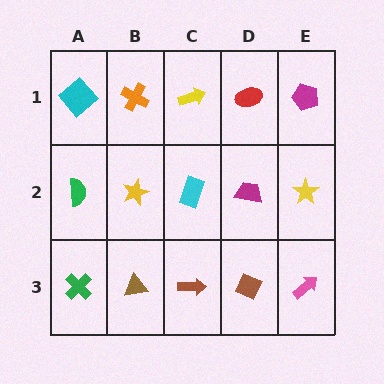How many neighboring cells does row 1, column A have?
2.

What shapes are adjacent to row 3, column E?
A yellow star (row 2, column E), a brown diamond (row 3, column D).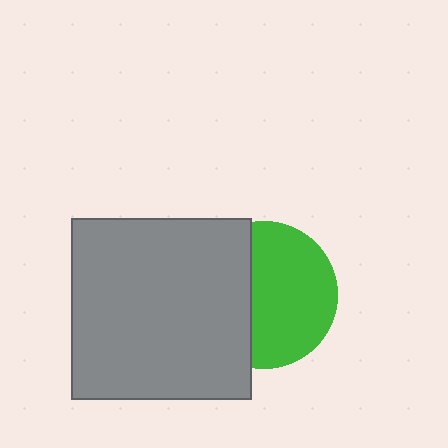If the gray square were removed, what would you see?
You would see the complete green circle.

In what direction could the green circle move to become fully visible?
The green circle could move right. That would shift it out from behind the gray square entirely.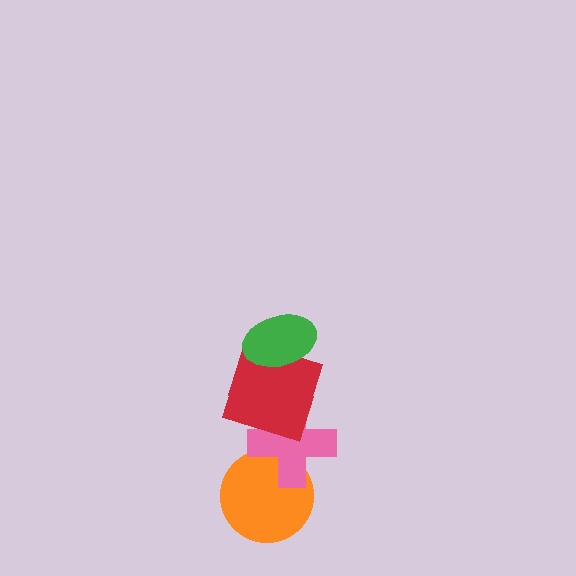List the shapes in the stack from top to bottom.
From top to bottom: the green ellipse, the red square, the pink cross, the orange circle.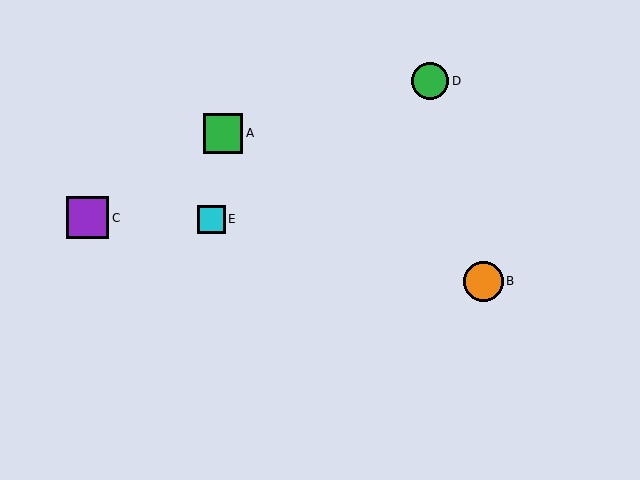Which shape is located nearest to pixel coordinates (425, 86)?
The green circle (labeled D) at (430, 81) is nearest to that location.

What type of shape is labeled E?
Shape E is a cyan square.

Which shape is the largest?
The purple square (labeled C) is the largest.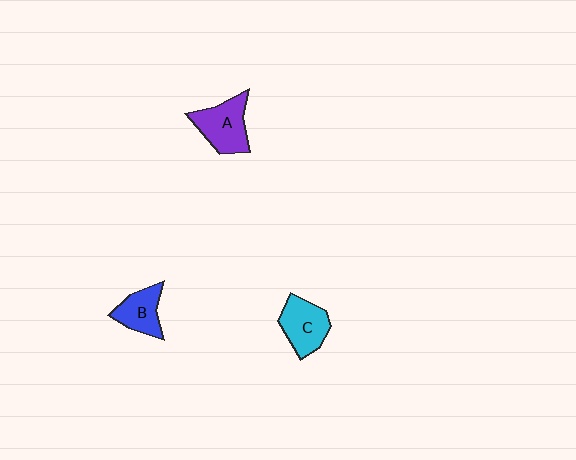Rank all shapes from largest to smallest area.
From largest to smallest: A (purple), C (cyan), B (blue).